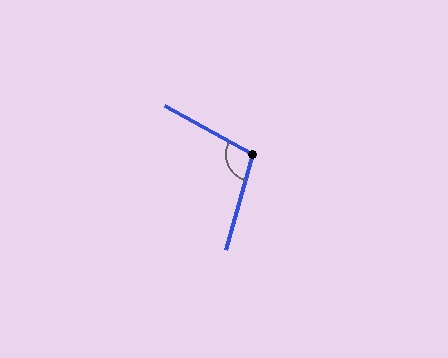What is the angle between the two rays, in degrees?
Approximately 103 degrees.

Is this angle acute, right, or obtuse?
It is obtuse.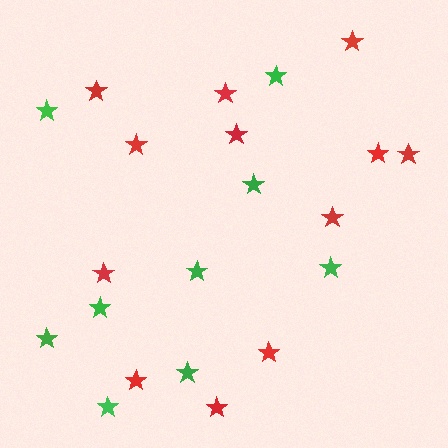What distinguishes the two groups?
There are 2 groups: one group of red stars (12) and one group of green stars (9).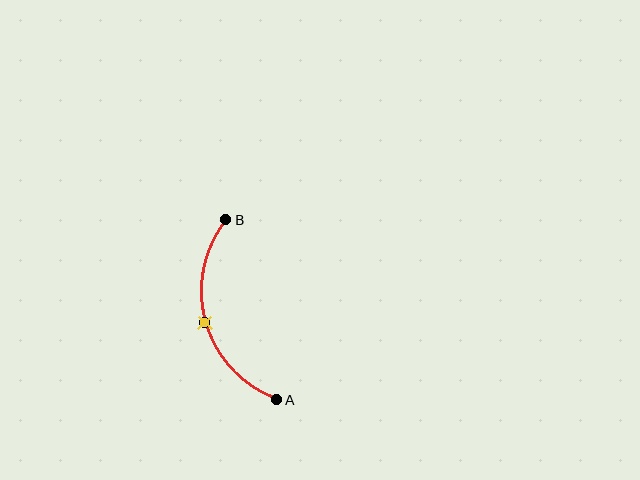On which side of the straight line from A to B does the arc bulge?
The arc bulges to the left of the straight line connecting A and B.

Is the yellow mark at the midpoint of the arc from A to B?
Yes. The yellow mark lies on the arc at equal arc-length from both A and B — it is the arc midpoint.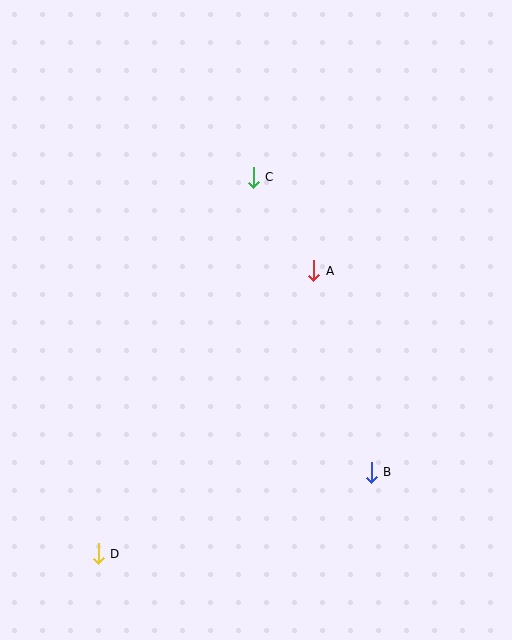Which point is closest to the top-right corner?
Point C is closest to the top-right corner.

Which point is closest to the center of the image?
Point A at (314, 271) is closest to the center.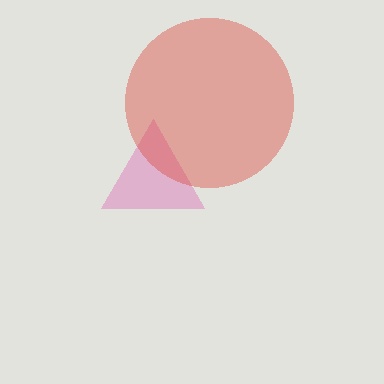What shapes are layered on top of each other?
The layered shapes are: a pink triangle, a red circle.